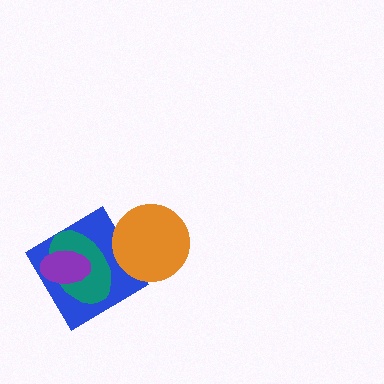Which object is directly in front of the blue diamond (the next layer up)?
The teal ellipse is directly in front of the blue diamond.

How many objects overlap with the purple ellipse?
2 objects overlap with the purple ellipse.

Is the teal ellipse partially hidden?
Yes, it is partially covered by another shape.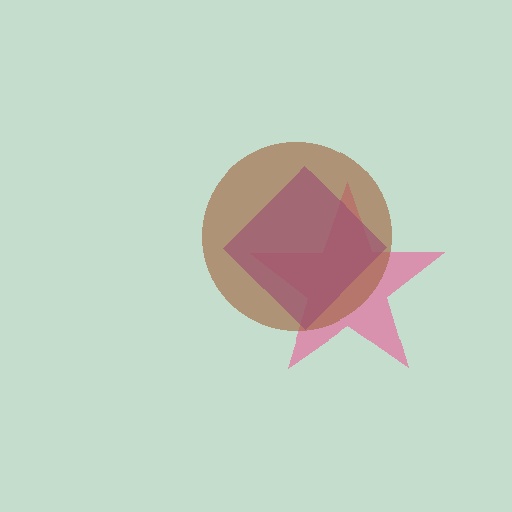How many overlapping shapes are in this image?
There are 3 overlapping shapes in the image.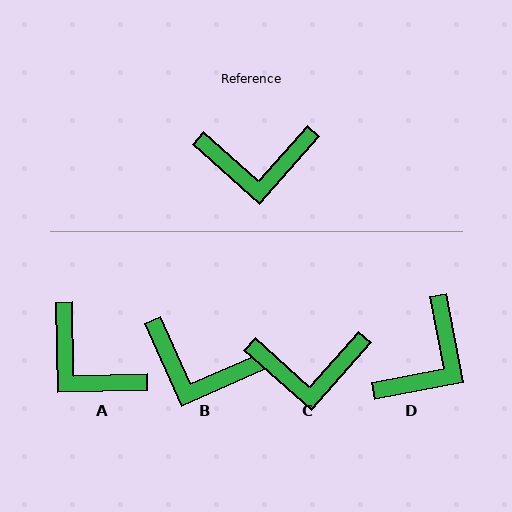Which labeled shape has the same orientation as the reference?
C.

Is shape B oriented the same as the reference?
No, it is off by about 25 degrees.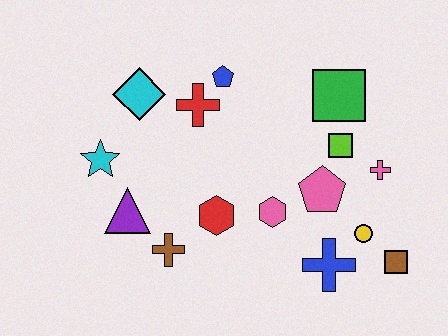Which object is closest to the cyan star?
The purple triangle is closest to the cyan star.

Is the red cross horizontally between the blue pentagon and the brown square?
No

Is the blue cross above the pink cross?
No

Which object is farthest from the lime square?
The cyan star is farthest from the lime square.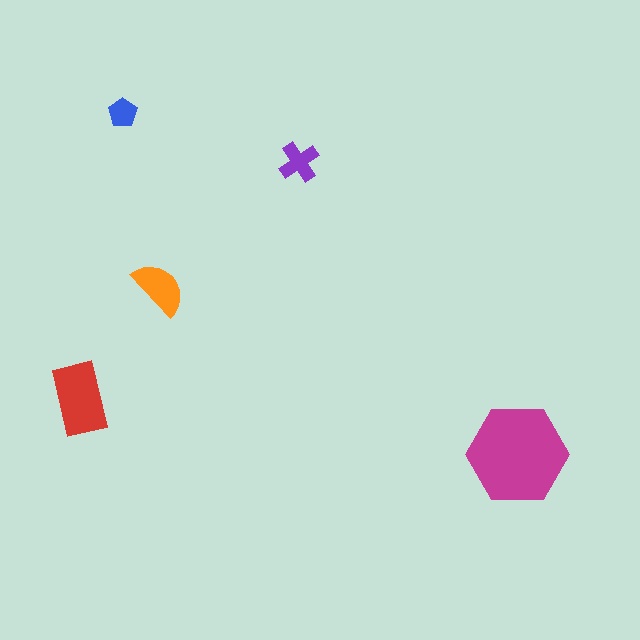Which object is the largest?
The magenta hexagon.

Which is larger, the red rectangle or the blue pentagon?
The red rectangle.